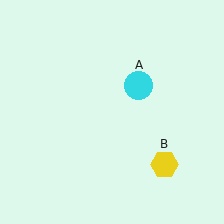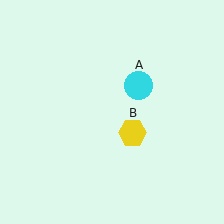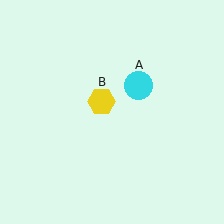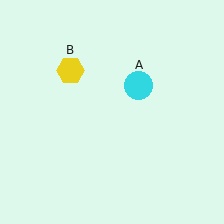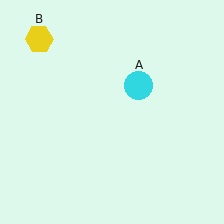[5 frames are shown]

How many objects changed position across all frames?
1 object changed position: yellow hexagon (object B).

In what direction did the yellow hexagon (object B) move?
The yellow hexagon (object B) moved up and to the left.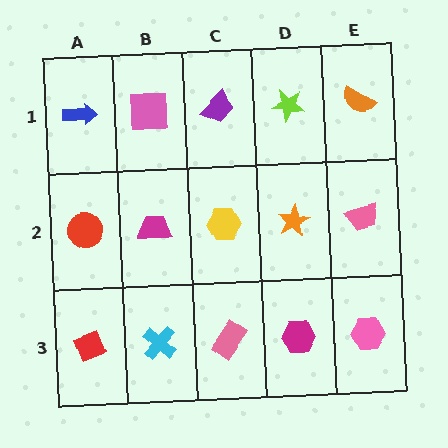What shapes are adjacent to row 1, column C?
A yellow hexagon (row 2, column C), a pink square (row 1, column B), a lime star (row 1, column D).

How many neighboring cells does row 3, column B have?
3.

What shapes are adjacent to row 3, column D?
An orange star (row 2, column D), a pink rectangle (row 3, column C), a pink hexagon (row 3, column E).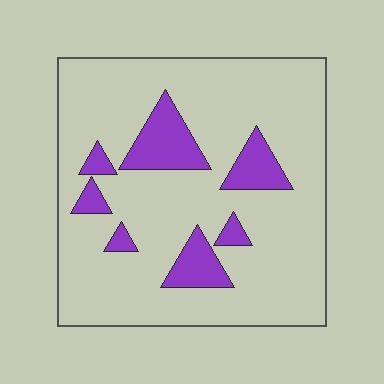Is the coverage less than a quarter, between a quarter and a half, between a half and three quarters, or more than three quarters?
Less than a quarter.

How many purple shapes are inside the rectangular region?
7.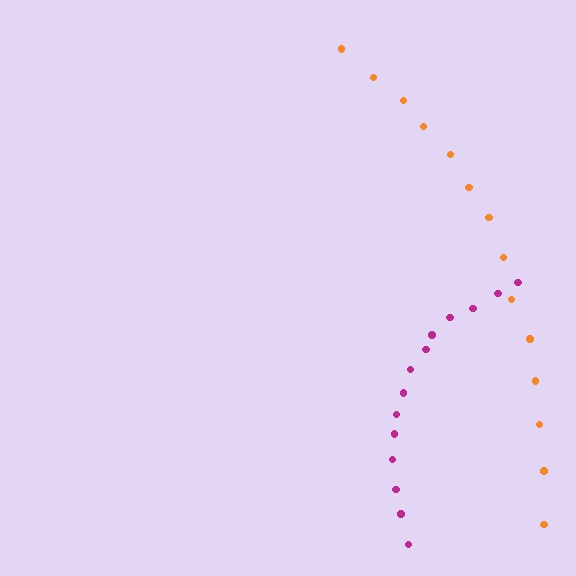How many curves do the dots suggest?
There are 2 distinct paths.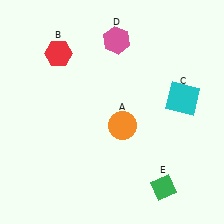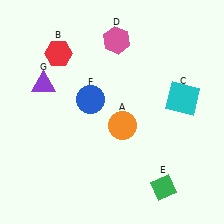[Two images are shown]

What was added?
A blue circle (F), a purple triangle (G) were added in Image 2.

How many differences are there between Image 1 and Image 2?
There are 2 differences between the two images.